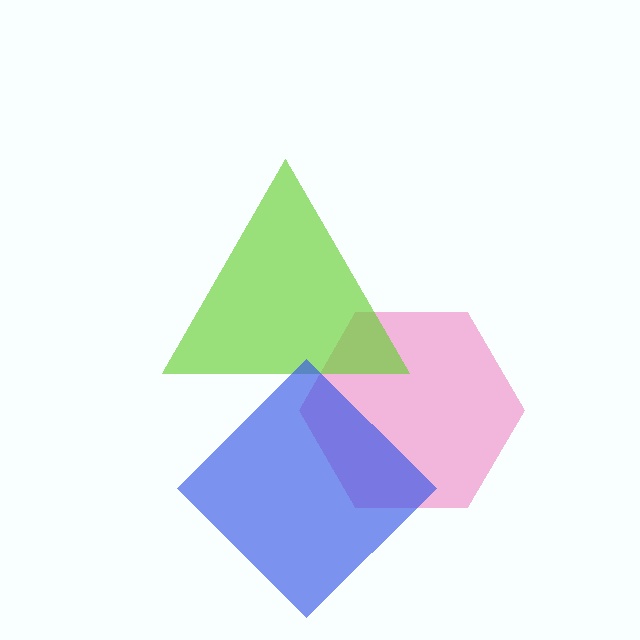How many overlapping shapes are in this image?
There are 3 overlapping shapes in the image.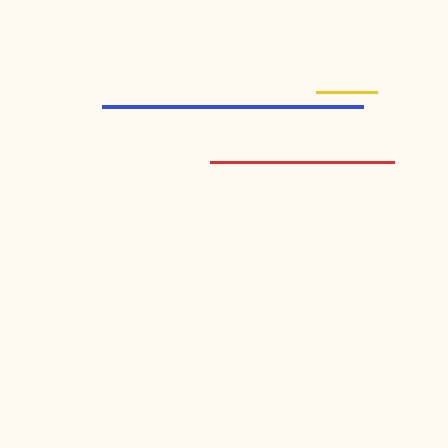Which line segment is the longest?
The blue line is the longest at approximately 260 pixels.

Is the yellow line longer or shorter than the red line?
The red line is longer than the yellow line.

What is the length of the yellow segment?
The yellow segment is approximately 61 pixels long.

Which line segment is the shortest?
The yellow line is the shortest at approximately 61 pixels.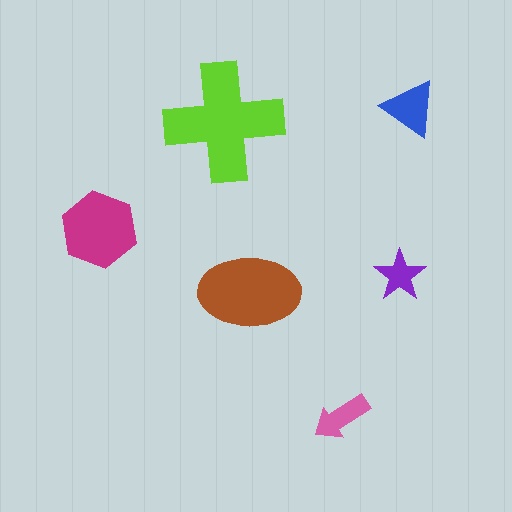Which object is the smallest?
The purple star.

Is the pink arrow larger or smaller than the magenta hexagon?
Smaller.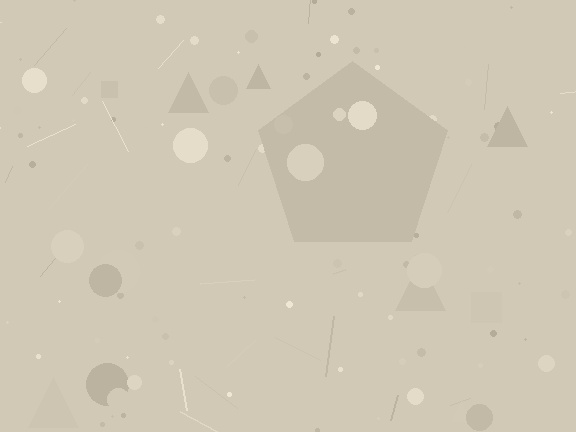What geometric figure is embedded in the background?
A pentagon is embedded in the background.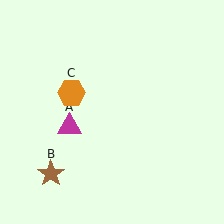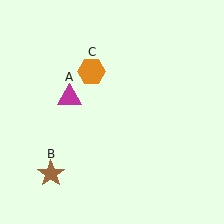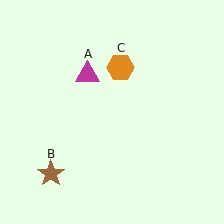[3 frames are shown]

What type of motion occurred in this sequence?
The magenta triangle (object A), orange hexagon (object C) rotated clockwise around the center of the scene.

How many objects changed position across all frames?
2 objects changed position: magenta triangle (object A), orange hexagon (object C).